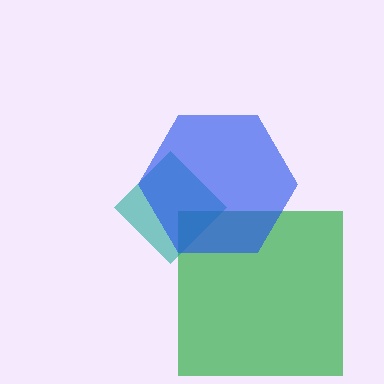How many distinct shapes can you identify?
There are 3 distinct shapes: a green square, a teal diamond, a blue hexagon.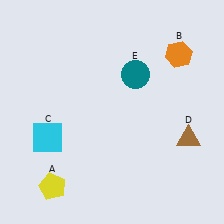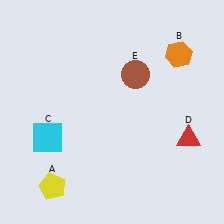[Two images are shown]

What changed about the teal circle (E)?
In Image 1, E is teal. In Image 2, it changed to brown.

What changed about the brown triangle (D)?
In Image 1, D is brown. In Image 2, it changed to red.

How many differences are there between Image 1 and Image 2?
There are 2 differences between the two images.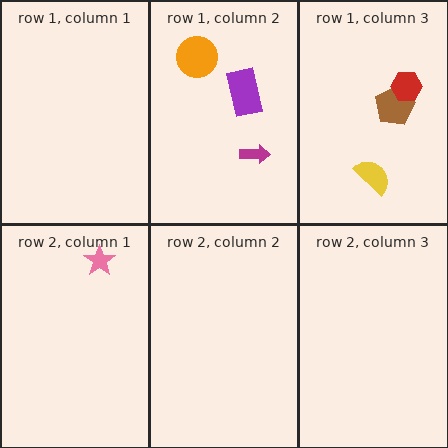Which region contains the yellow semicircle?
The row 1, column 3 region.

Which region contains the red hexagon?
The row 1, column 3 region.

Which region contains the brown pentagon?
The row 1, column 3 region.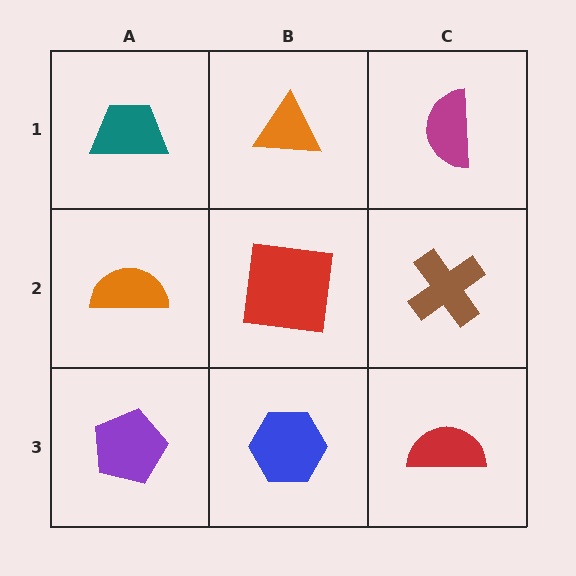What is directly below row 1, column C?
A brown cross.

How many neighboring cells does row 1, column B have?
3.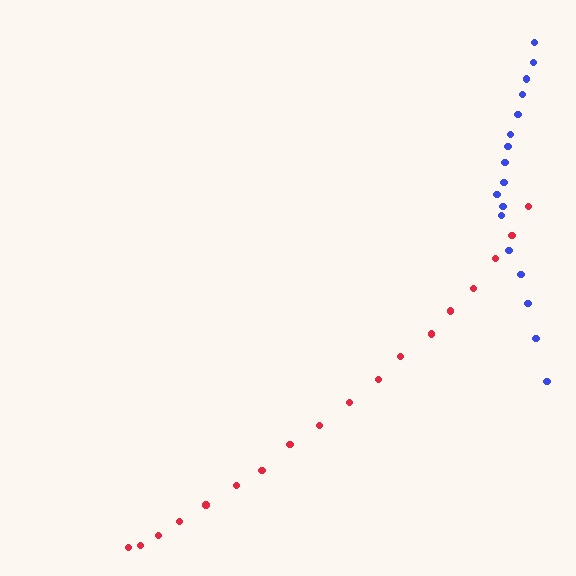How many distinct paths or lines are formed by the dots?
There are 2 distinct paths.